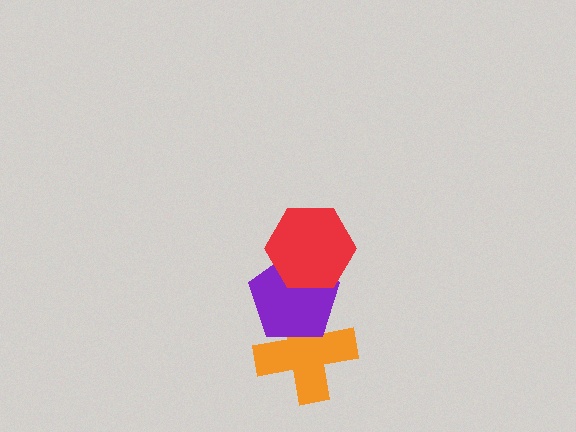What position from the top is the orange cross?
The orange cross is 3rd from the top.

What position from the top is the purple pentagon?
The purple pentagon is 2nd from the top.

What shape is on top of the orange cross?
The purple pentagon is on top of the orange cross.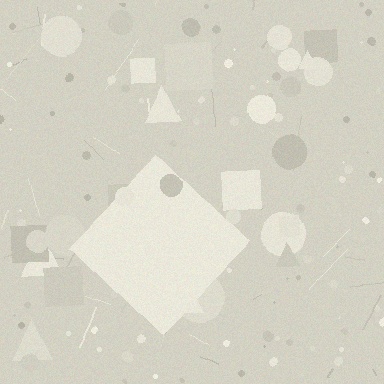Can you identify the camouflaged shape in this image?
The camouflaged shape is a diamond.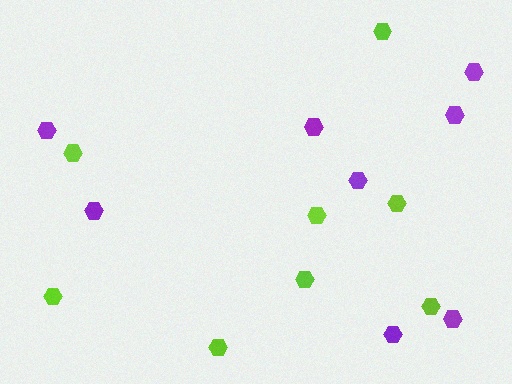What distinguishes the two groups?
There are 2 groups: one group of lime hexagons (8) and one group of purple hexagons (8).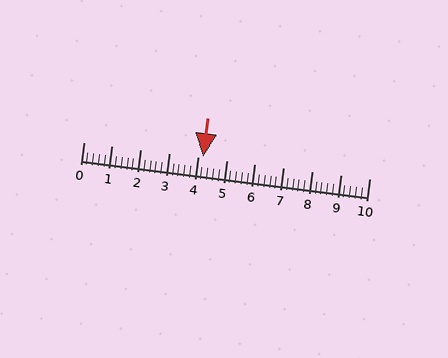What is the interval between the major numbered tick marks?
The major tick marks are spaced 1 units apart.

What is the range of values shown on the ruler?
The ruler shows values from 0 to 10.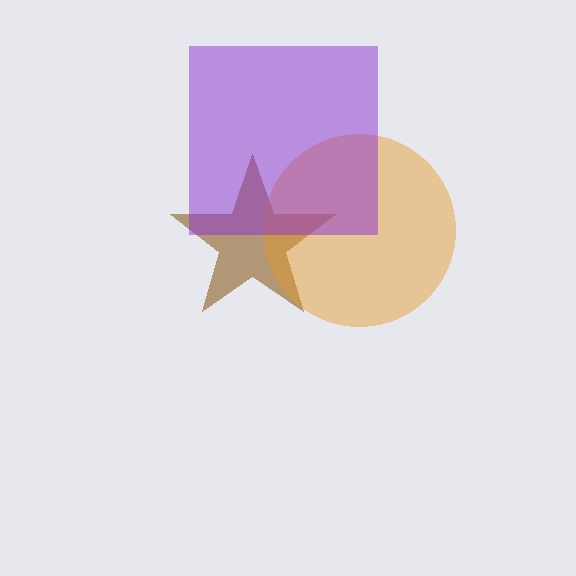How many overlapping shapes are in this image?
There are 3 overlapping shapes in the image.